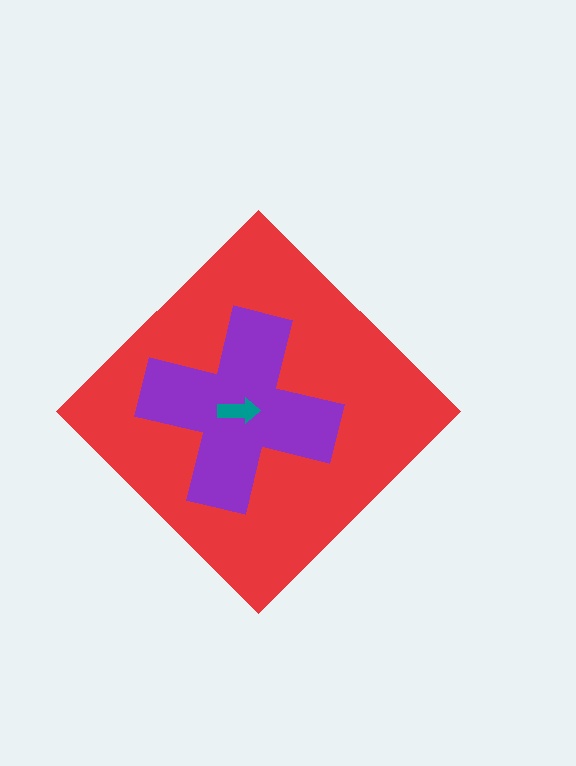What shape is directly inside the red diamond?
The purple cross.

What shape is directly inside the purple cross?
The teal arrow.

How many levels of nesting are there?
3.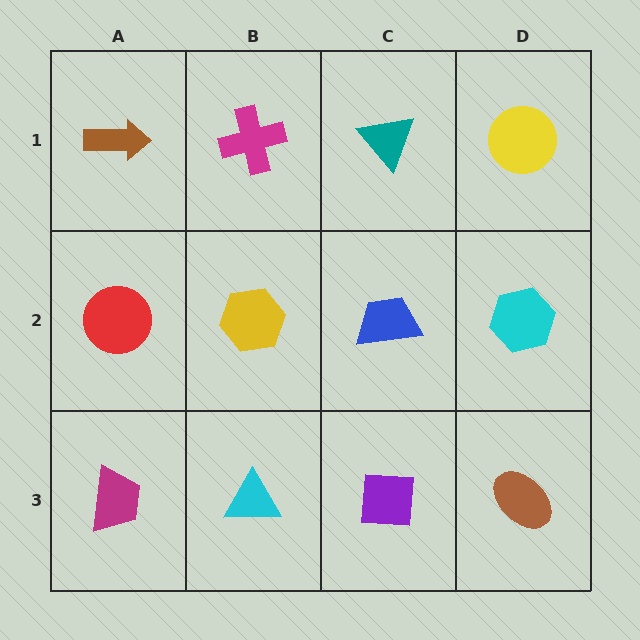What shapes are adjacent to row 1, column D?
A cyan hexagon (row 2, column D), a teal triangle (row 1, column C).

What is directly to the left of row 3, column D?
A purple square.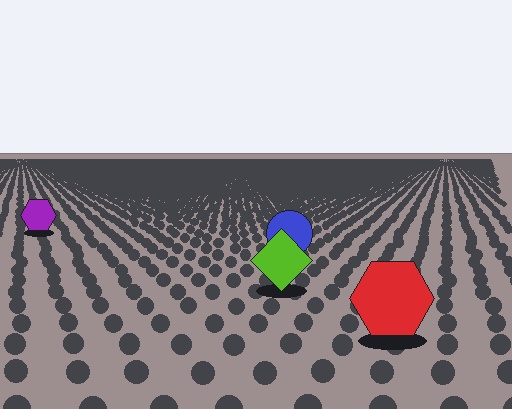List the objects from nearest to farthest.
From nearest to farthest: the red hexagon, the lime diamond, the blue circle, the purple hexagon.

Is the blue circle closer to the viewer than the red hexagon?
No. The red hexagon is closer — you can tell from the texture gradient: the ground texture is coarser near it.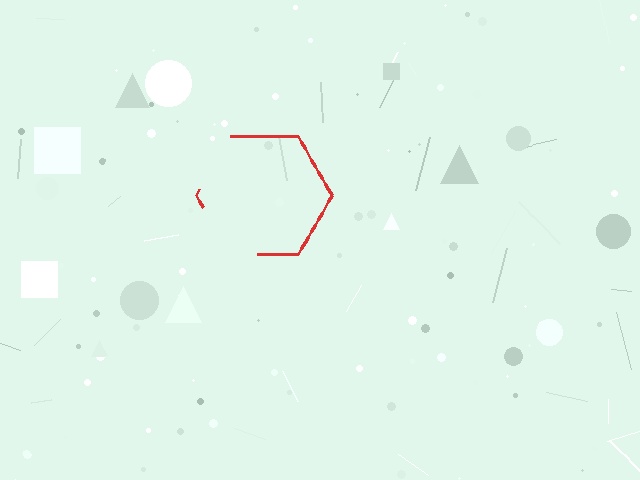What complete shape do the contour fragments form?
The contour fragments form a hexagon.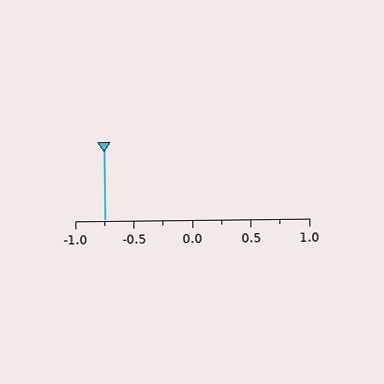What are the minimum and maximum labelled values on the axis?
The axis runs from -1.0 to 1.0.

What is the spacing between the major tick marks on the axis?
The major ticks are spaced 0.5 apart.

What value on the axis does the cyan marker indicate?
The marker indicates approximately -0.75.